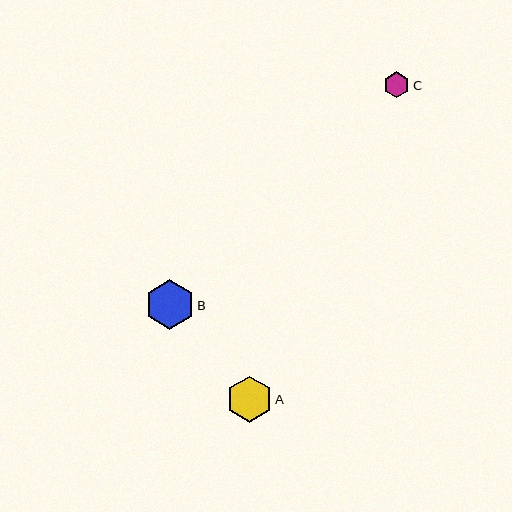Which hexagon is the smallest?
Hexagon C is the smallest with a size of approximately 26 pixels.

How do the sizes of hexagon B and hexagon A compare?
Hexagon B and hexagon A are approximately the same size.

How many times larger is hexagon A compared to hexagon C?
Hexagon A is approximately 1.8 times the size of hexagon C.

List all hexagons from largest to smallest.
From largest to smallest: B, A, C.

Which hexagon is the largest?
Hexagon B is the largest with a size of approximately 50 pixels.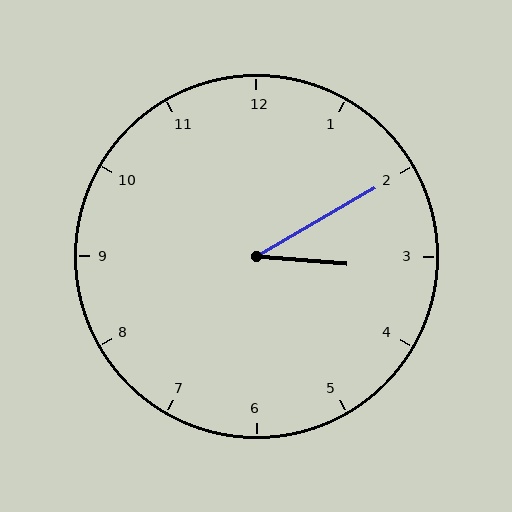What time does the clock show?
3:10.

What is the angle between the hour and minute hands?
Approximately 35 degrees.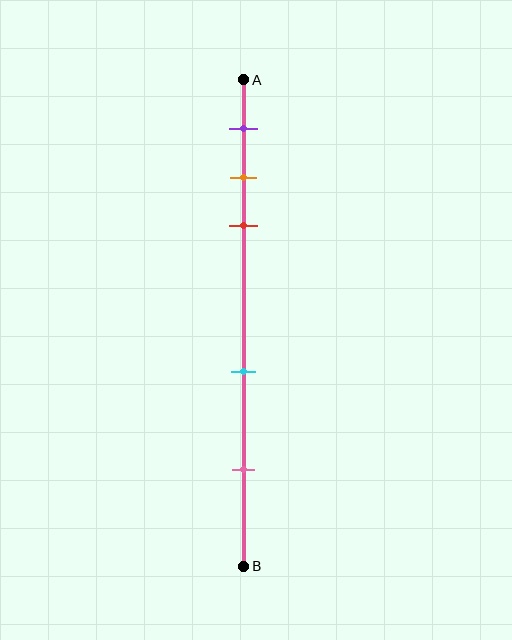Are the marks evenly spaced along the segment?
No, the marks are not evenly spaced.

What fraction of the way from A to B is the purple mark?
The purple mark is approximately 10% (0.1) of the way from A to B.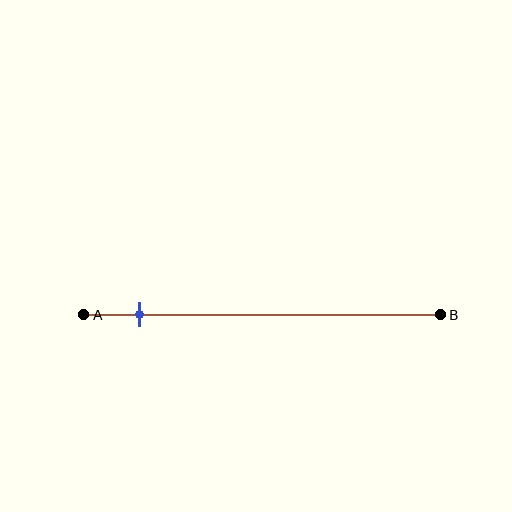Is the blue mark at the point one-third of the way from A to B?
No, the mark is at about 15% from A, not at the 33% one-third point.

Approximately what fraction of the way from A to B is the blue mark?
The blue mark is approximately 15% of the way from A to B.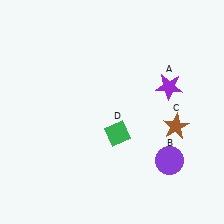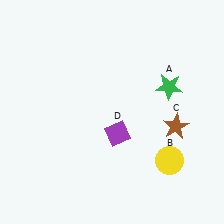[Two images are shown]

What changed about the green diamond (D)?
In Image 1, D is green. In Image 2, it changed to purple.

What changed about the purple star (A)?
In Image 1, A is purple. In Image 2, it changed to green.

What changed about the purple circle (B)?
In Image 1, B is purple. In Image 2, it changed to yellow.